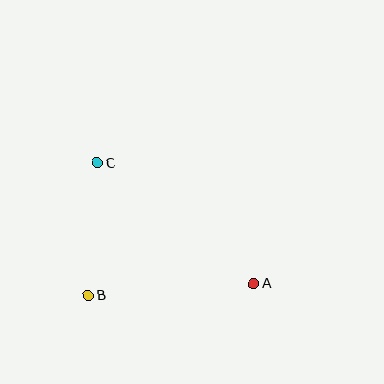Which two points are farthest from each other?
Points A and C are farthest from each other.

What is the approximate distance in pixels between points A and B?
The distance between A and B is approximately 166 pixels.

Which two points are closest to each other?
Points B and C are closest to each other.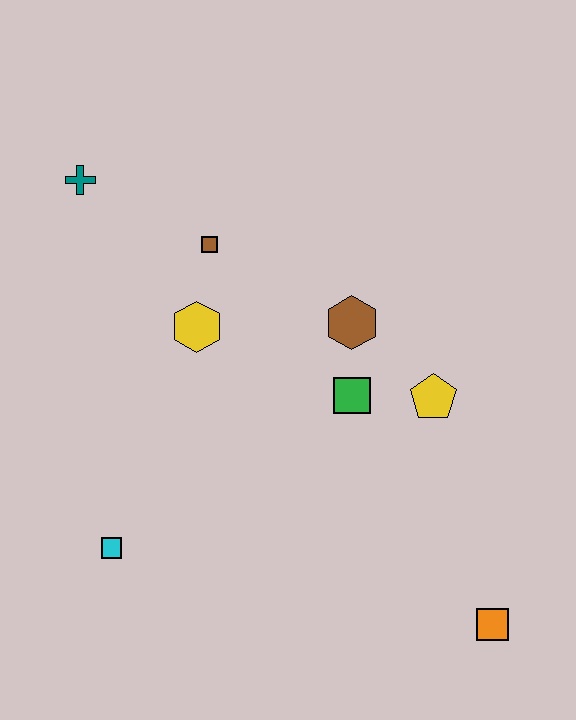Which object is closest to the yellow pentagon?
The green square is closest to the yellow pentagon.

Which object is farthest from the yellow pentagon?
The teal cross is farthest from the yellow pentagon.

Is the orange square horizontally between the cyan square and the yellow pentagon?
No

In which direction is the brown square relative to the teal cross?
The brown square is to the right of the teal cross.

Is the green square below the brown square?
Yes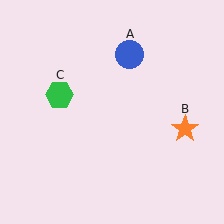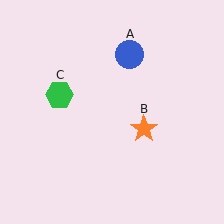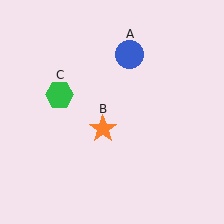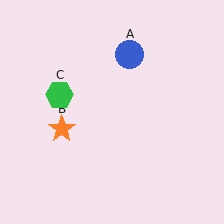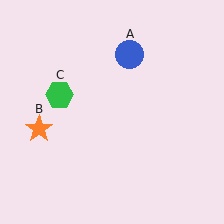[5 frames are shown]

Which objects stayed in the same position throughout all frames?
Blue circle (object A) and green hexagon (object C) remained stationary.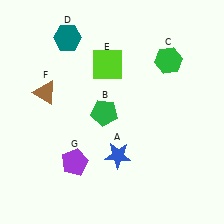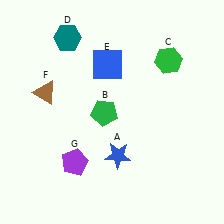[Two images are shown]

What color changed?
The square (E) changed from lime in Image 1 to blue in Image 2.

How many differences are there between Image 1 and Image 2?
There is 1 difference between the two images.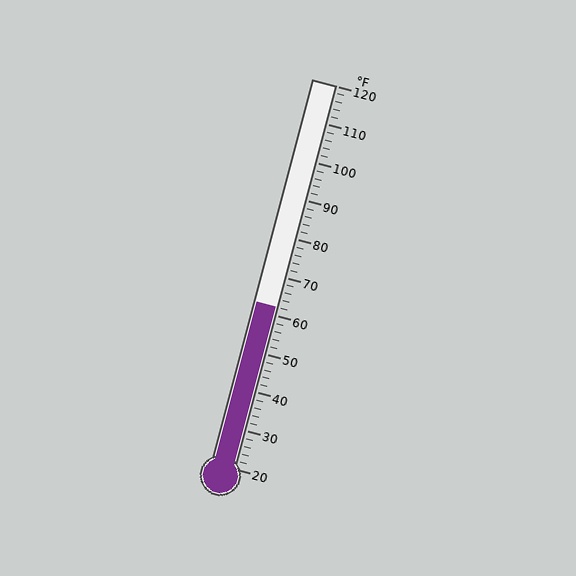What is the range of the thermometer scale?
The thermometer scale ranges from 20°F to 120°F.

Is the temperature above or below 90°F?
The temperature is below 90°F.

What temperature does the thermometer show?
The thermometer shows approximately 62°F.